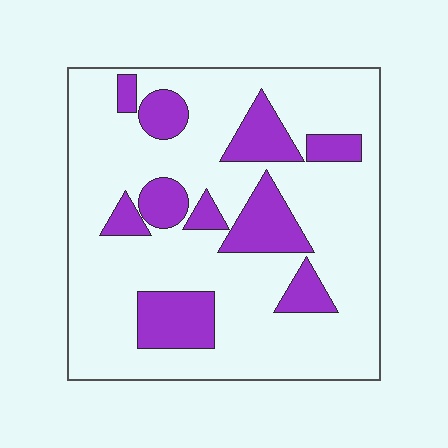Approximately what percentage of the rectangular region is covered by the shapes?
Approximately 25%.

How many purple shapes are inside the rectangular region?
10.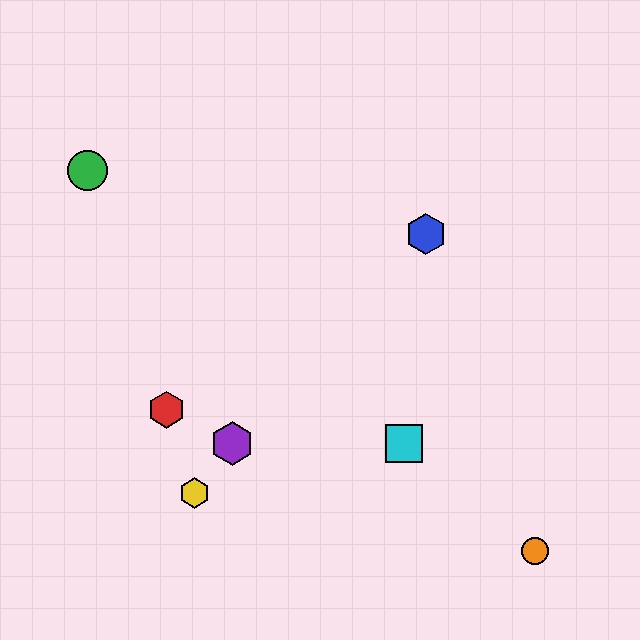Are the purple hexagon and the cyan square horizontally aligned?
Yes, both are at y≈444.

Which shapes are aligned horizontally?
The purple hexagon, the cyan square are aligned horizontally.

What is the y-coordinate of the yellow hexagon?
The yellow hexagon is at y≈493.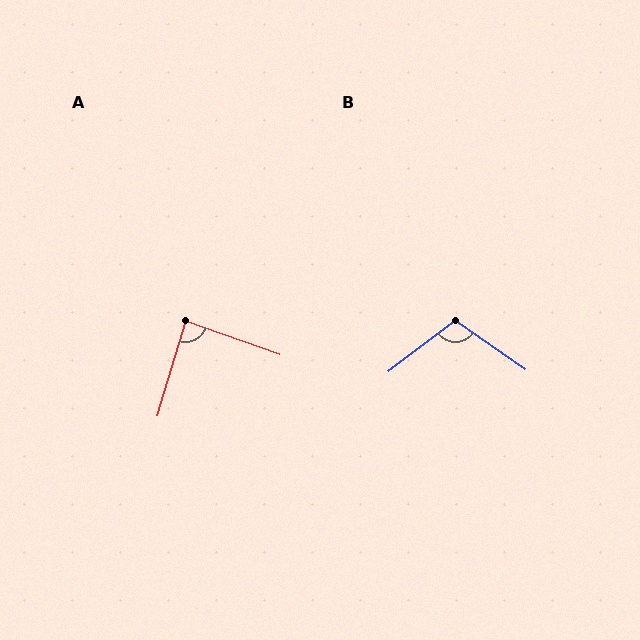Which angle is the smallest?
A, at approximately 87 degrees.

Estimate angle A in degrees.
Approximately 87 degrees.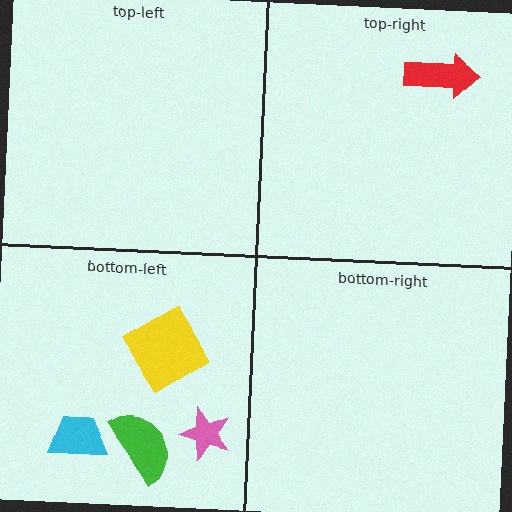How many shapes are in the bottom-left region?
4.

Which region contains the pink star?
The bottom-left region.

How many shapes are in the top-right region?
1.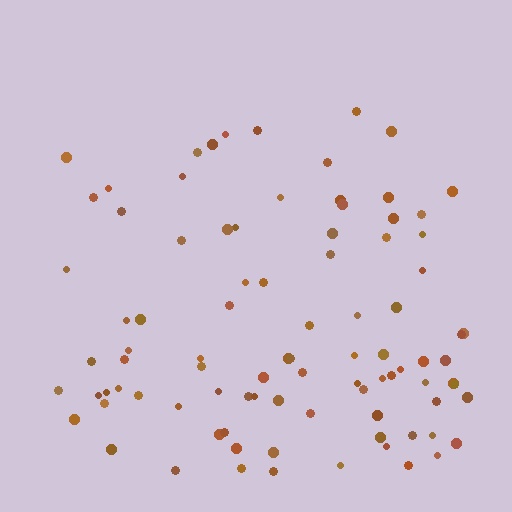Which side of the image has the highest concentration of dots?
The bottom.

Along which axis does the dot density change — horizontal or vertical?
Vertical.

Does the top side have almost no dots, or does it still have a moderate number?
Still a moderate number, just noticeably fewer than the bottom.